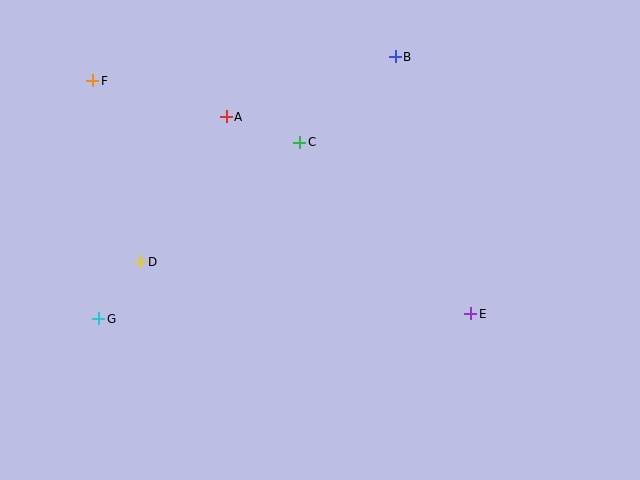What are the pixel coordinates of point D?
Point D is at (140, 262).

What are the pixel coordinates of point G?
Point G is at (99, 319).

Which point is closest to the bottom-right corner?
Point E is closest to the bottom-right corner.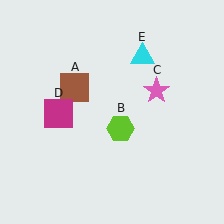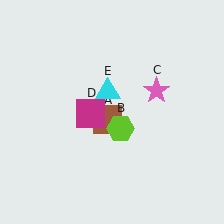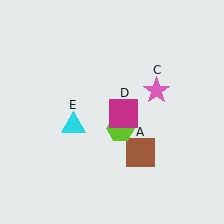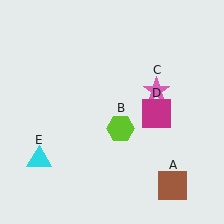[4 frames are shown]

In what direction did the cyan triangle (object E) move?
The cyan triangle (object E) moved down and to the left.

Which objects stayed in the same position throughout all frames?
Lime hexagon (object B) and pink star (object C) remained stationary.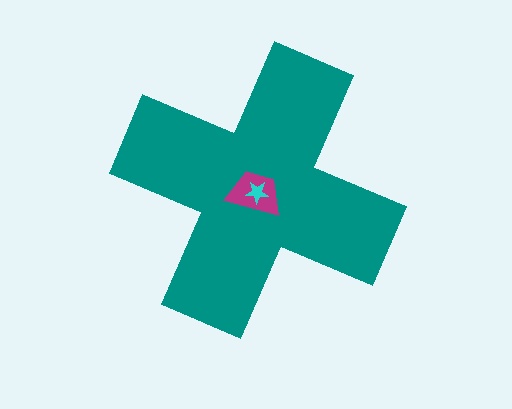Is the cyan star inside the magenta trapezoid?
Yes.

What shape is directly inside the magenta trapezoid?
The cyan star.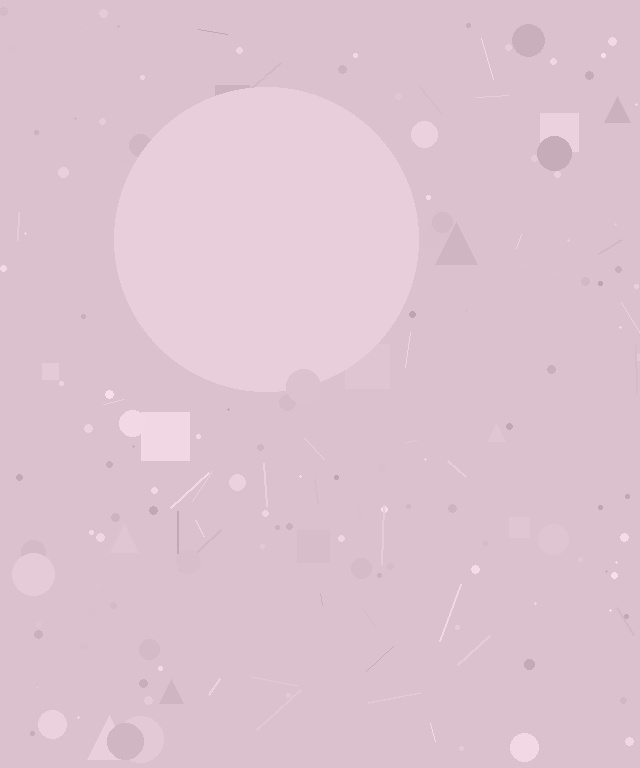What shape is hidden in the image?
A circle is hidden in the image.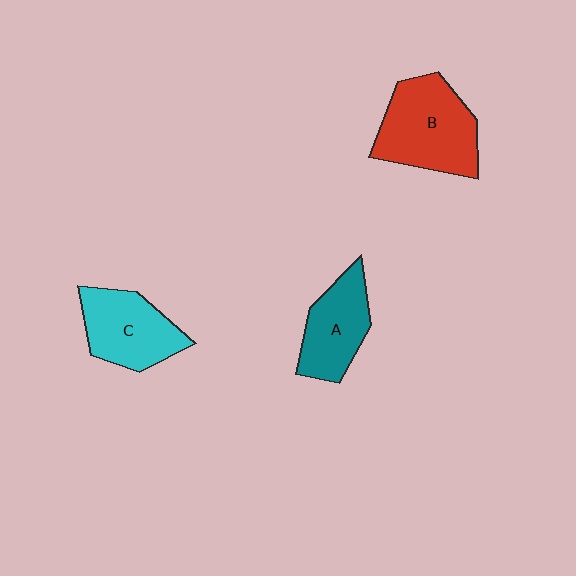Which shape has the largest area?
Shape B (red).